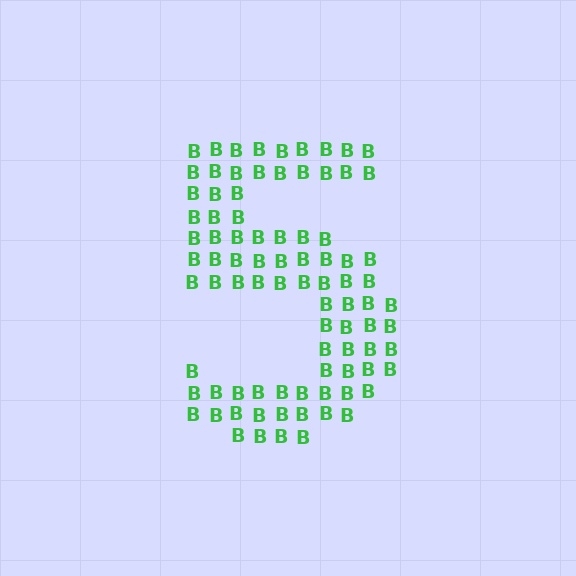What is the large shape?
The large shape is the digit 5.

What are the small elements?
The small elements are letter B's.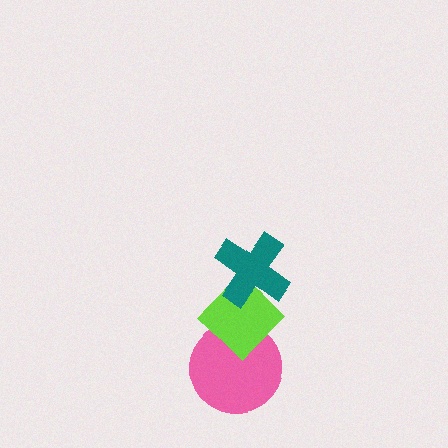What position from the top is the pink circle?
The pink circle is 3rd from the top.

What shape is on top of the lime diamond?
The teal cross is on top of the lime diamond.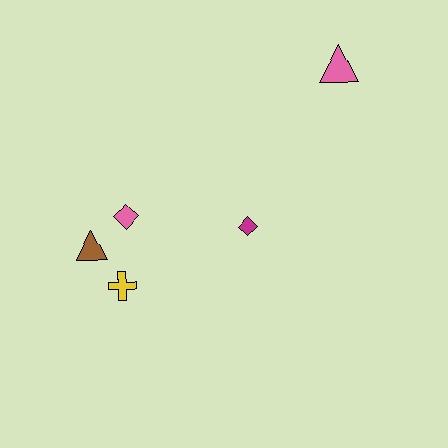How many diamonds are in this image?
There are 2 diamonds.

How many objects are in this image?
There are 5 objects.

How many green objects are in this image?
There are no green objects.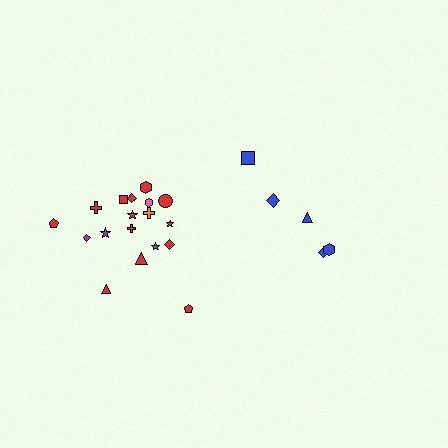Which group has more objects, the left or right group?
The left group.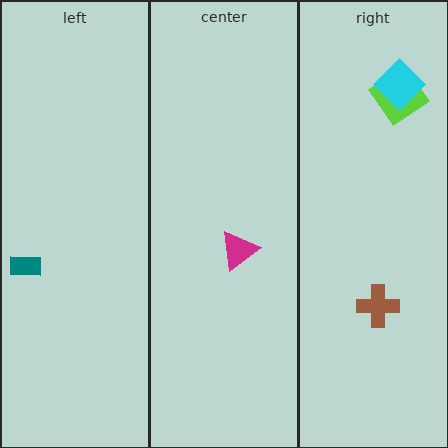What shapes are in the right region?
The lime diamond, the brown cross, the cyan diamond.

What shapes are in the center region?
The magenta triangle.